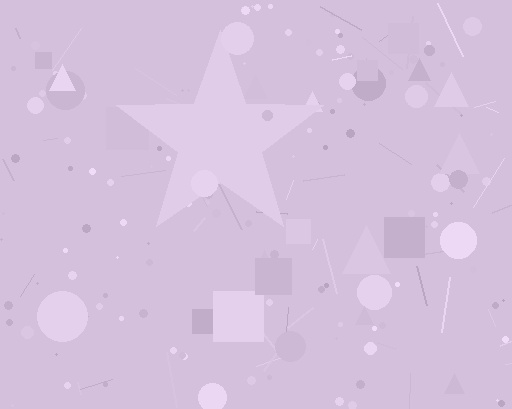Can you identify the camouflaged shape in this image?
The camouflaged shape is a star.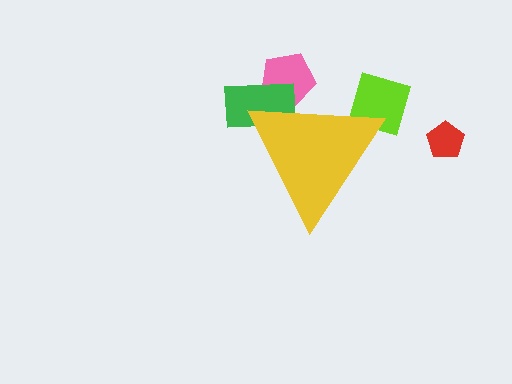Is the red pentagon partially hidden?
No, the red pentagon is fully visible.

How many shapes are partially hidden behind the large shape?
3 shapes are partially hidden.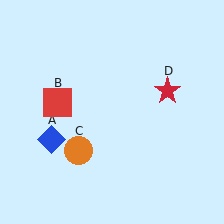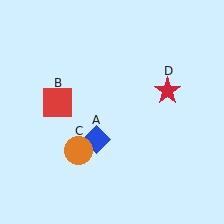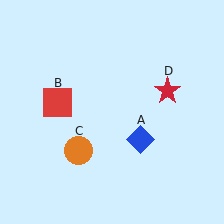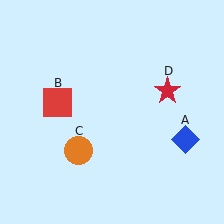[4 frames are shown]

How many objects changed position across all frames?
1 object changed position: blue diamond (object A).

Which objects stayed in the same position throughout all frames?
Red square (object B) and orange circle (object C) and red star (object D) remained stationary.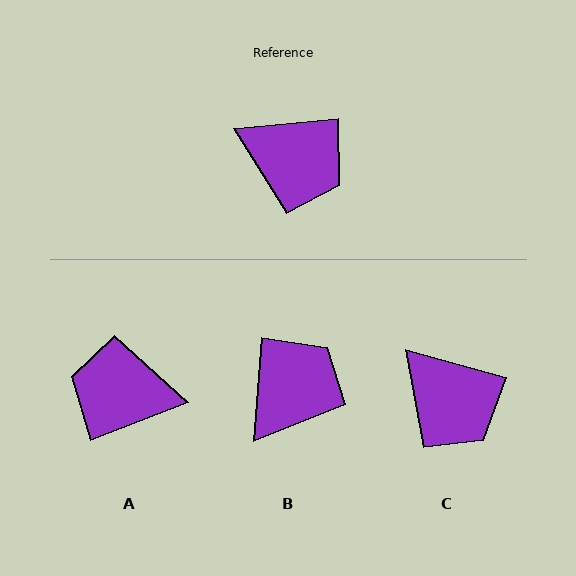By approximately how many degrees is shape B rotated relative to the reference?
Approximately 80 degrees counter-clockwise.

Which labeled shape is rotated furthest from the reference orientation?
A, about 164 degrees away.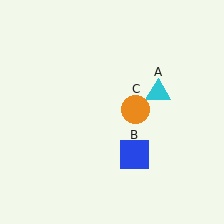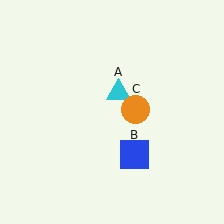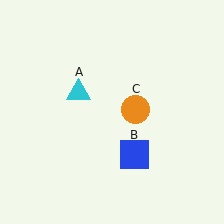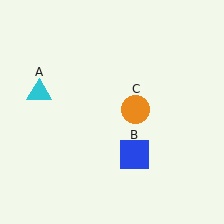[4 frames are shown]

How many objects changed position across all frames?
1 object changed position: cyan triangle (object A).